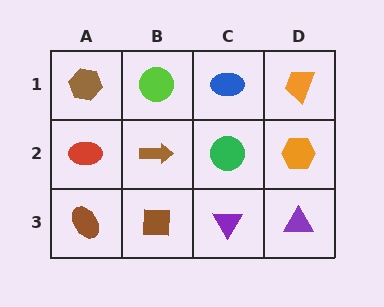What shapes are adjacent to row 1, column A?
A red ellipse (row 2, column A), a lime circle (row 1, column B).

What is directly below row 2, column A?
A brown ellipse.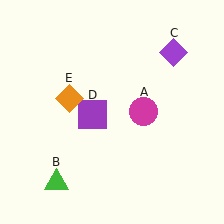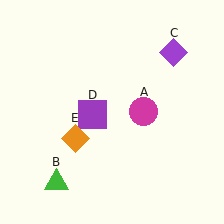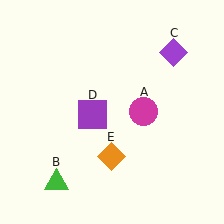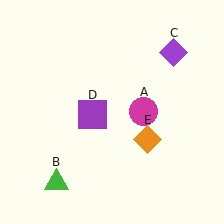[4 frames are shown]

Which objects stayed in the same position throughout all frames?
Magenta circle (object A) and green triangle (object B) and purple diamond (object C) and purple square (object D) remained stationary.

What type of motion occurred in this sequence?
The orange diamond (object E) rotated counterclockwise around the center of the scene.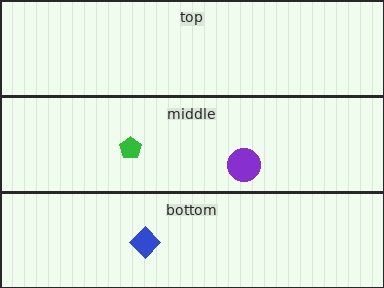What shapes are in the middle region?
The purple circle, the green pentagon.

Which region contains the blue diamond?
The bottom region.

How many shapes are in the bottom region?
1.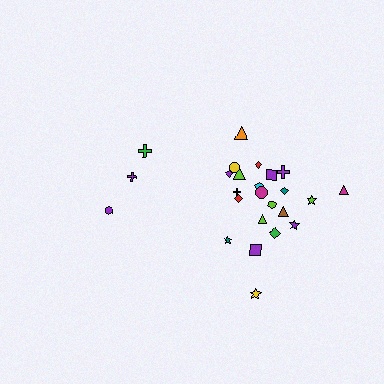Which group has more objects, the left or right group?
The right group.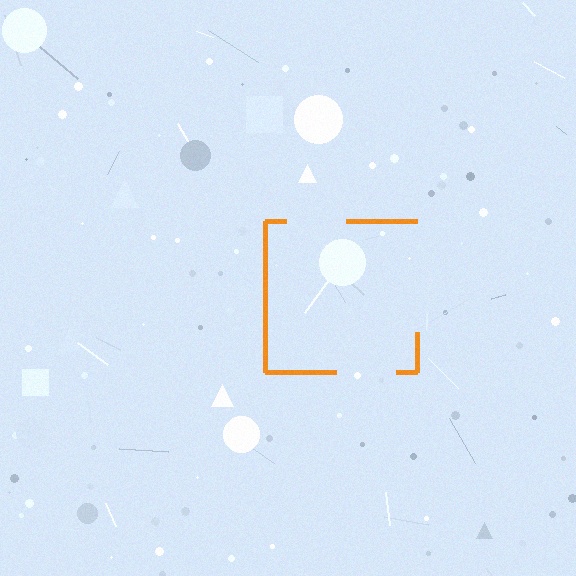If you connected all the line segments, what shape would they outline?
They would outline a square.